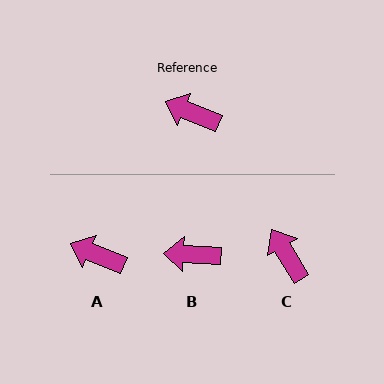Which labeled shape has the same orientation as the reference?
A.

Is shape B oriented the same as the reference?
No, it is off by about 20 degrees.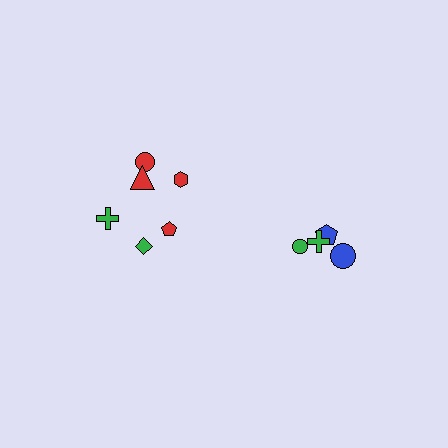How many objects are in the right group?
There are 4 objects.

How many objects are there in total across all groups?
There are 10 objects.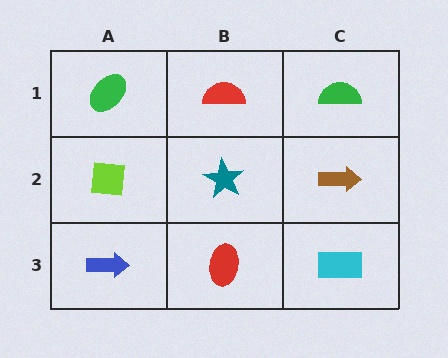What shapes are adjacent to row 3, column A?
A lime square (row 2, column A), a red ellipse (row 3, column B).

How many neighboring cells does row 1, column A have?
2.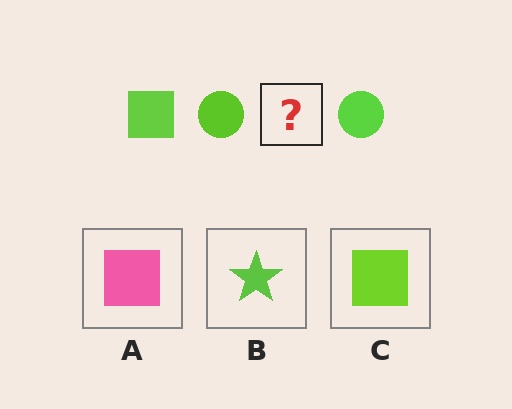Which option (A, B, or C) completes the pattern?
C.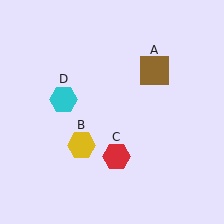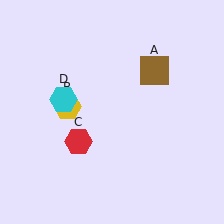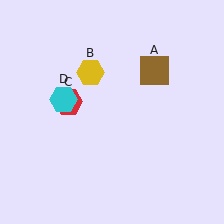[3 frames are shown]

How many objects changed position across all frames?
2 objects changed position: yellow hexagon (object B), red hexagon (object C).